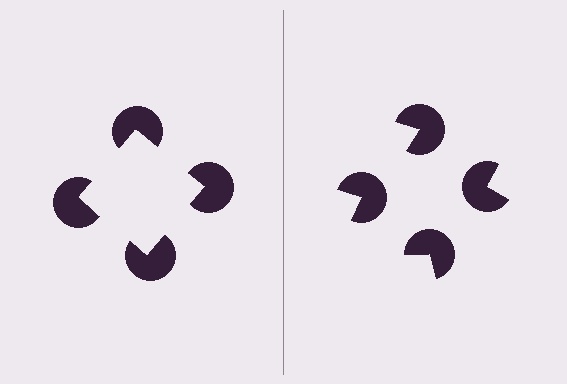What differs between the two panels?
The pac-man discs are positioned identically on both sides; only the wedge orientations differ. On the left they align to a square; on the right they are misaligned.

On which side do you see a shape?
An illusory square appears on the left side. On the right side the wedge cuts are rotated, so no coherent shape forms.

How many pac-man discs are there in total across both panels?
8 — 4 on each side.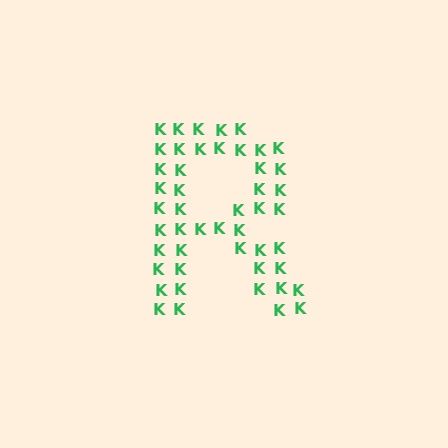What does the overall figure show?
The overall figure shows the letter R.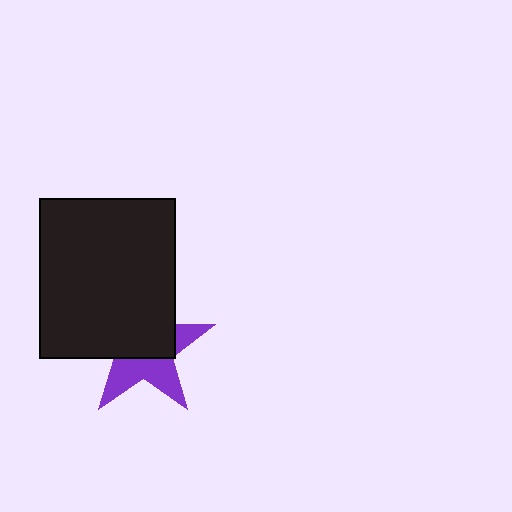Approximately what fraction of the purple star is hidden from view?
Roughly 56% of the purple star is hidden behind the black rectangle.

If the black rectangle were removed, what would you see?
You would see the complete purple star.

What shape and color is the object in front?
The object in front is a black rectangle.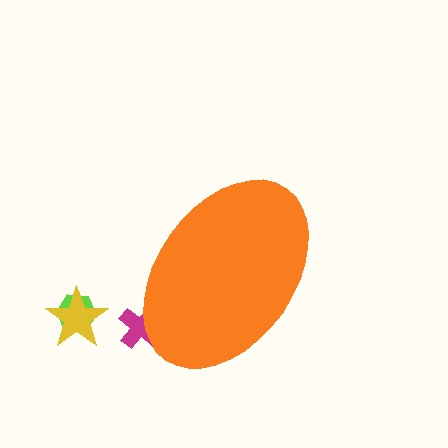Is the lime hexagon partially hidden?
No, the lime hexagon is fully visible.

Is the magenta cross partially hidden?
Yes, the magenta cross is partially hidden behind the orange ellipse.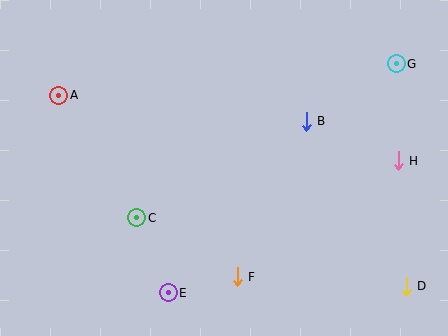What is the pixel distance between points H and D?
The distance between H and D is 126 pixels.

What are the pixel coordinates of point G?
Point G is at (396, 64).